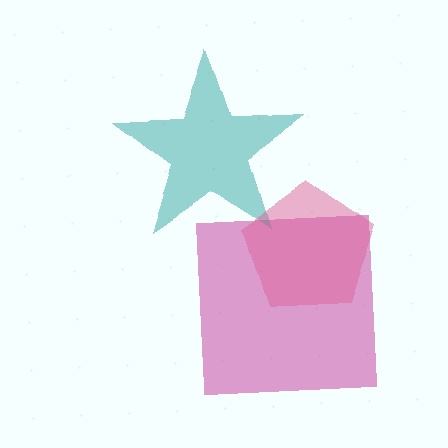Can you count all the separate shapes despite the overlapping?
Yes, there are 3 separate shapes.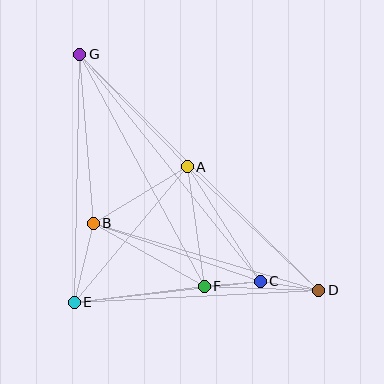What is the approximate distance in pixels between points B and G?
The distance between B and G is approximately 170 pixels.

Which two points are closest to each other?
Points C and F are closest to each other.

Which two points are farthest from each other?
Points D and G are farthest from each other.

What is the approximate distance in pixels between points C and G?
The distance between C and G is approximately 290 pixels.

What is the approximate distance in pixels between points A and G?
The distance between A and G is approximately 156 pixels.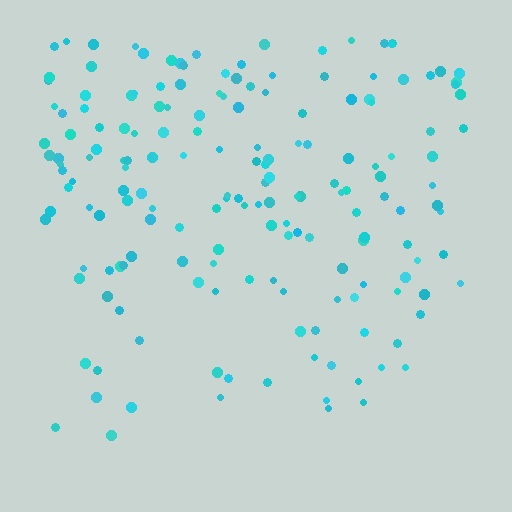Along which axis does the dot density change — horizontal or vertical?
Vertical.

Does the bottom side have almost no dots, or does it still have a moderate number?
Still a moderate number, just noticeably fewer than the top.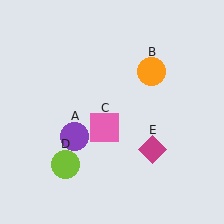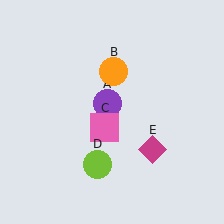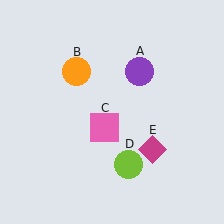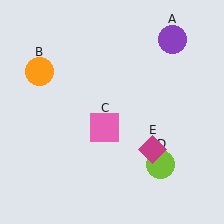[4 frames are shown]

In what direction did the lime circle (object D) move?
The lime circle (object D) moved right.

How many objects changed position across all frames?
3 objects changed position: purple circle (object A), orange circle (object B), lime circle (object D).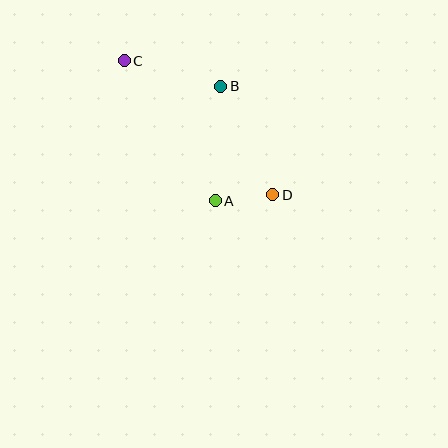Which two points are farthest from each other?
Points C and D are farthest from each other.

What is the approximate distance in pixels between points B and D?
The distance between B and D is approximately 120 pixels.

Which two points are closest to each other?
Points A and D are closest to each other.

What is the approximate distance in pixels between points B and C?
The distance between B and C is approximately 100 pixels.